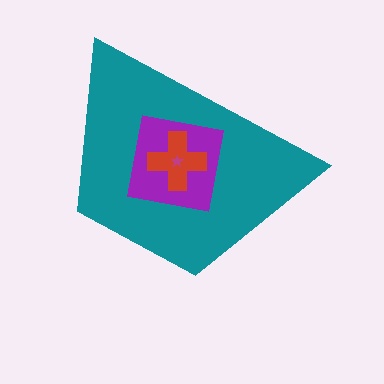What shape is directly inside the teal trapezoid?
The purple square.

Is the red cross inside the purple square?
Yes.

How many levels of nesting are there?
4.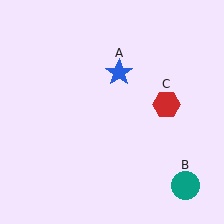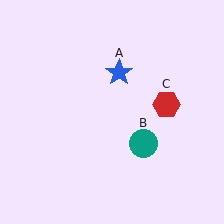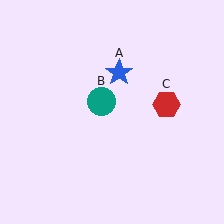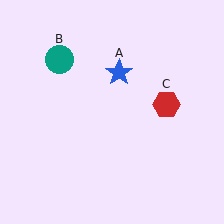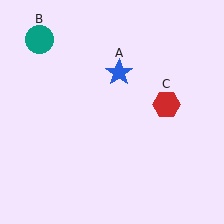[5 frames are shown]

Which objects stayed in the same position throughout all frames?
Blue star (object A) and red hexagon (object C) remained stationary.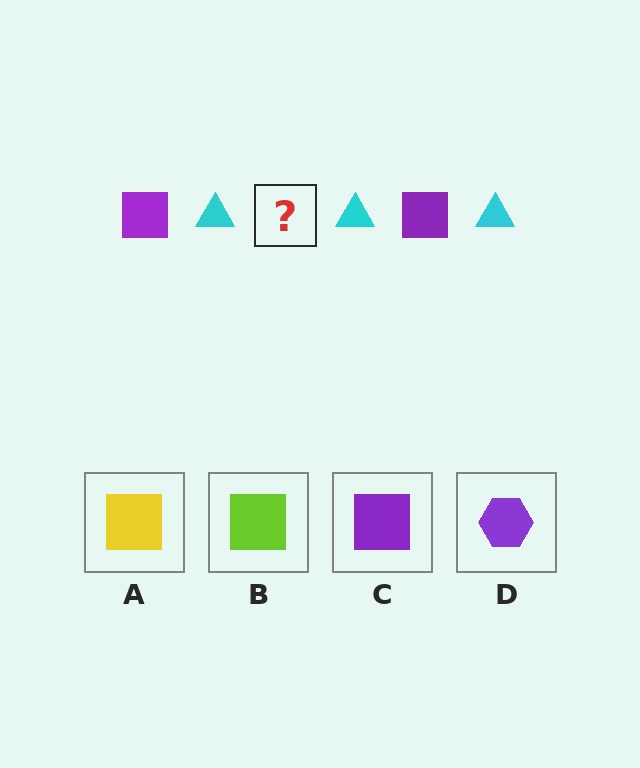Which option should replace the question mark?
Option C.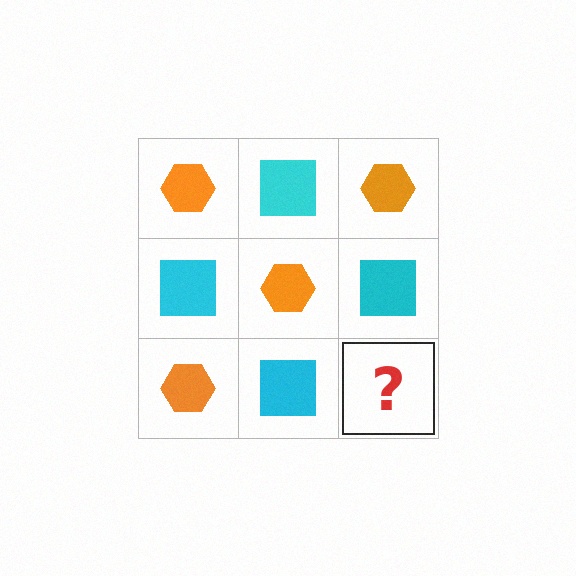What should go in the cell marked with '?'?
The missing cell should contain an orange hexagon.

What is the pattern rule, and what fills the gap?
The rule is that it alternates orange hexagon and cyan square in a checkerboard pattern. The gap should be filled with an orange hexagon.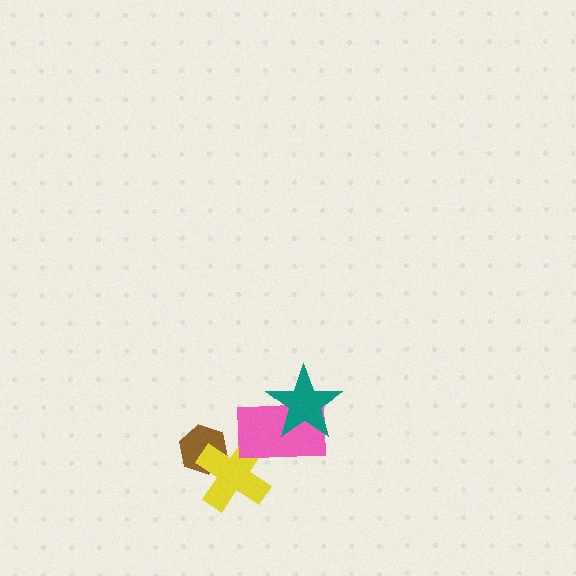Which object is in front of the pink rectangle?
The teal star is in front of the pink rectangle.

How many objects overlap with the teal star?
1 object overlaps with the teal star.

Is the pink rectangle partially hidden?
Yes, it is partially covered by another shape.